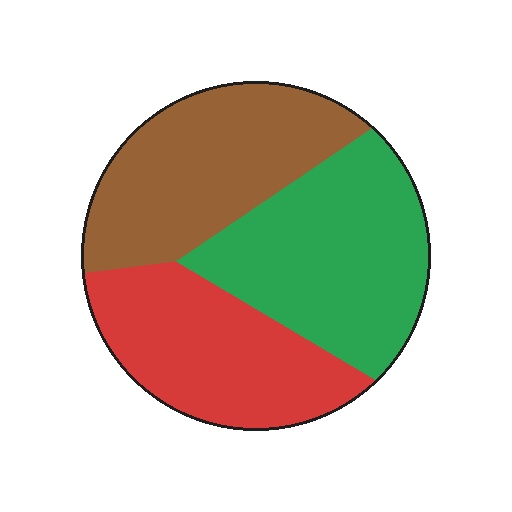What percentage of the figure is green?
Green covers about 35% of the figure.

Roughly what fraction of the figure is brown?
Brown takes up between a quarter and a half of the figure.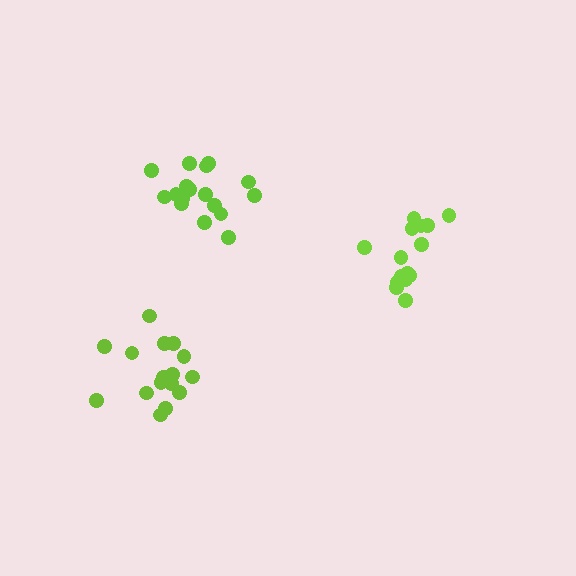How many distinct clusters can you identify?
There are 3 distinct clusters.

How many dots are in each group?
Group 1: 15 dots, Group 2: 18 dots, Group 3: 17 dots (50 total).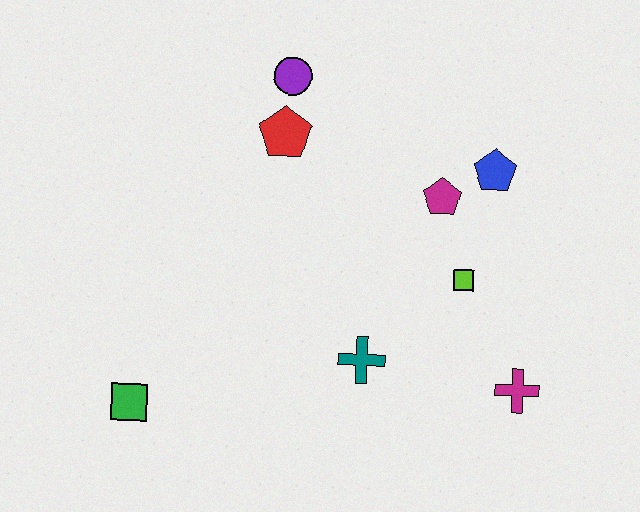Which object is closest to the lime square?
The magenta pentagon is closest to the lime square.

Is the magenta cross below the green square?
No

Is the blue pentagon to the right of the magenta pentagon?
Yes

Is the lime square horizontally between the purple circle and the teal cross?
No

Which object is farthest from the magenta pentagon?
The green square is farthest from the magenta pentagon.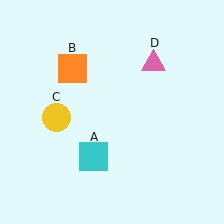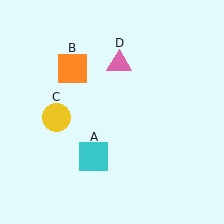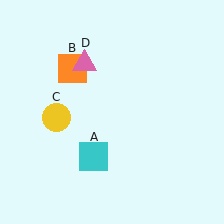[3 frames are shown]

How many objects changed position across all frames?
1 object changed position: pink triangle (object D).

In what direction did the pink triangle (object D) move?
The pink triangle (object D) moved left.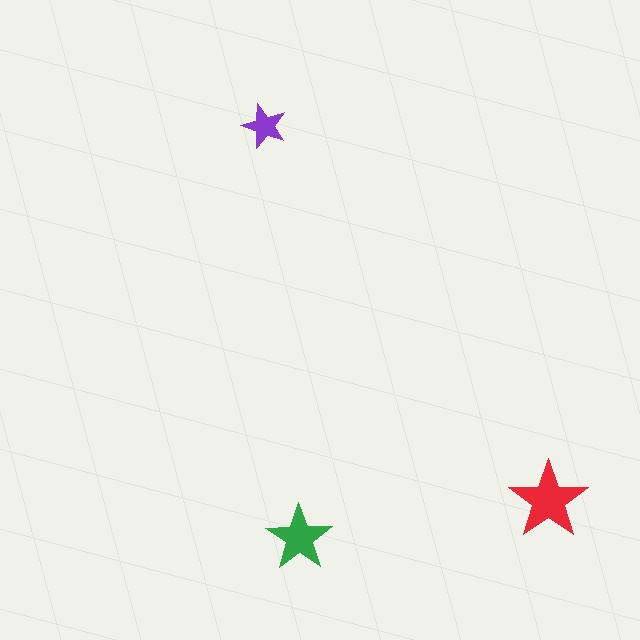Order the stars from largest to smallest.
the red one, the green one, the purple one.